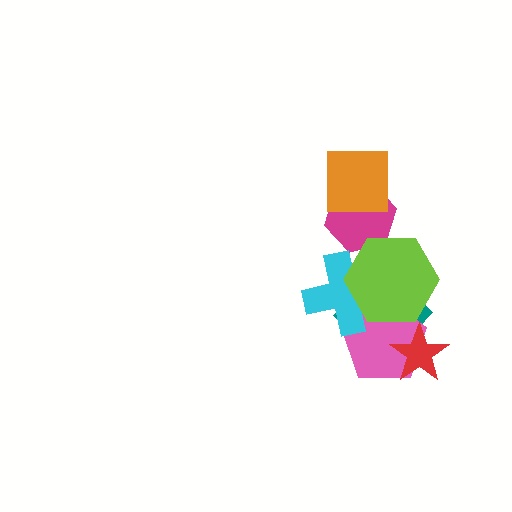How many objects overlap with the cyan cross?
3 objects overlap with the cyan cross.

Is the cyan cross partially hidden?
Yes, it is partially covered by another shape.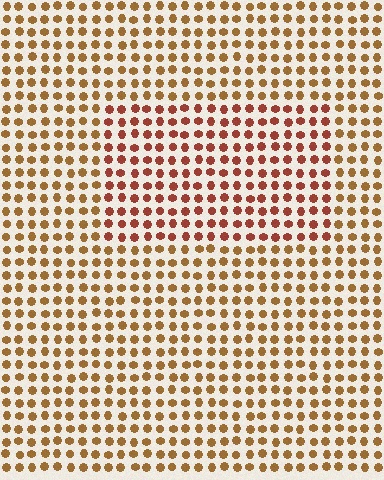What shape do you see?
I see a rectangle.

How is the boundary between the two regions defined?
The boundary is defined purely by a slight shift in hue (about 27 degrees). Spacing, size, and orientation are identical on both sides.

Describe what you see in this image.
The image is filled with small brown elements in a uniform arrangement. A rectangle-shaped region is visible where the elements are tinted to a slightly different hue, forming a subtle color boundary.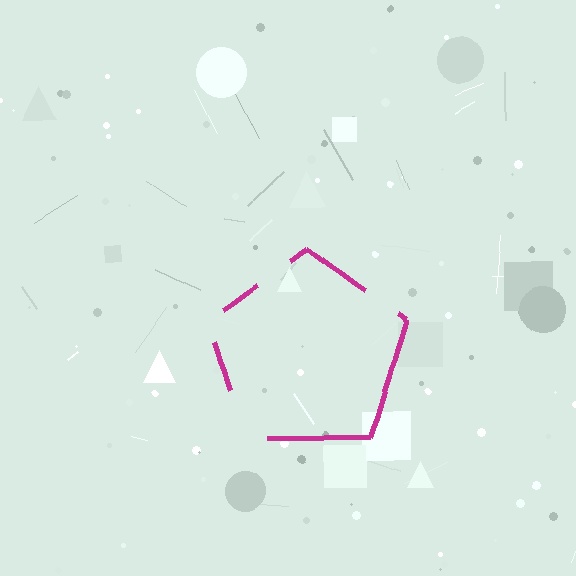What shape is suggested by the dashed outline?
The dashed outline suggests a pentagon.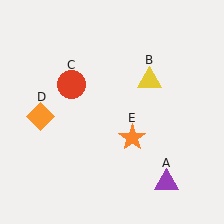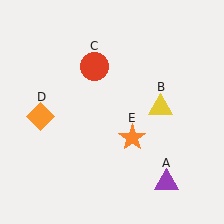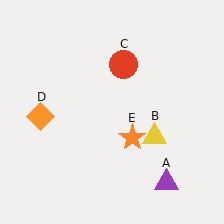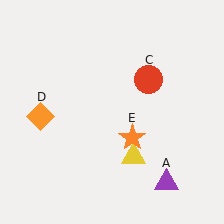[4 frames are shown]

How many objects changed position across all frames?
2 objects changed position: yellow triangle (object B), red circle (object C).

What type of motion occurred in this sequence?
The yellow triangle (object B), red circle (object C) rotated clockwise around the center of the scene.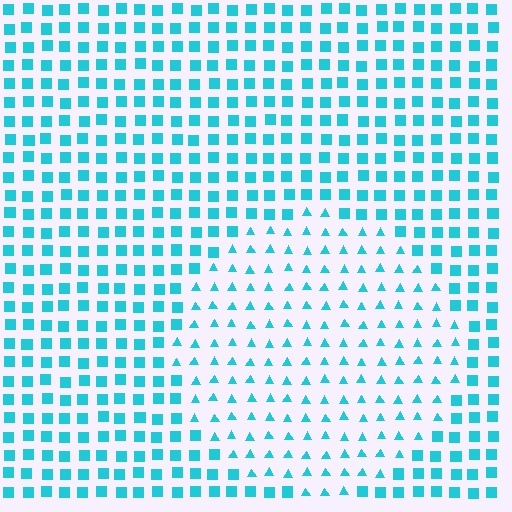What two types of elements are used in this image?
The image uses triangles inside the circle region and squares outside it.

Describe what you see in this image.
The image is filled with small cyan elements arranged in a uniform grid. A circle-shaped region contains triangles, while the surrounding area contains squares. The boundary is defined purely by the change in element shape.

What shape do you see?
I see a circle.